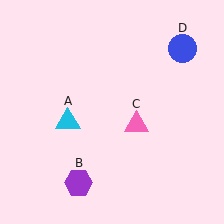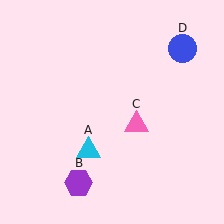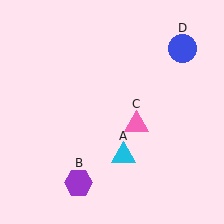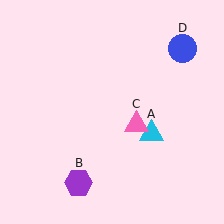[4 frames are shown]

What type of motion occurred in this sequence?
The cyan triangle (object A) rotated counterclockwise around the center of the scene.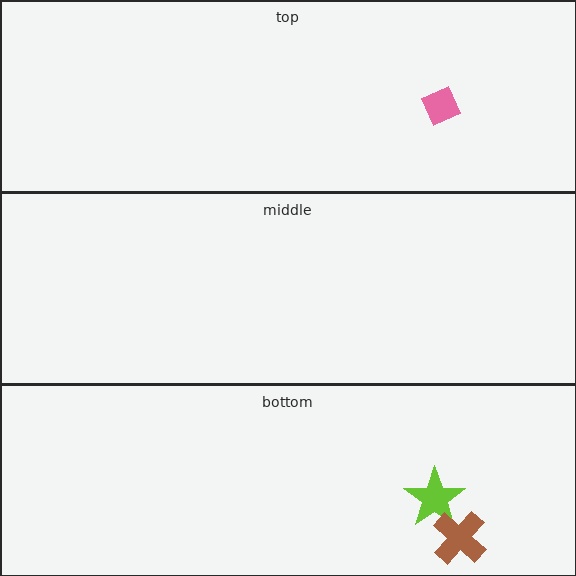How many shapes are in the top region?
1.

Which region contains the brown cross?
The bottom region.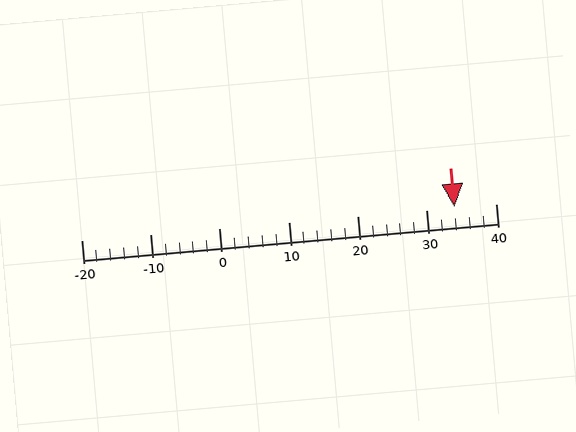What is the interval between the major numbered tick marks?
The major tick marks are spaced 10 units apart.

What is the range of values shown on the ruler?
The ruler shows values from -20 to 40.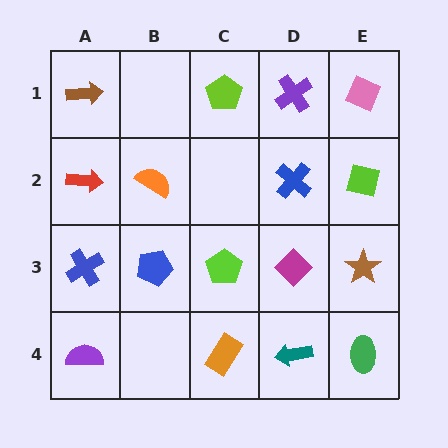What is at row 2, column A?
A red arrow.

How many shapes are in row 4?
4 shapes.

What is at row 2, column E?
A lime square.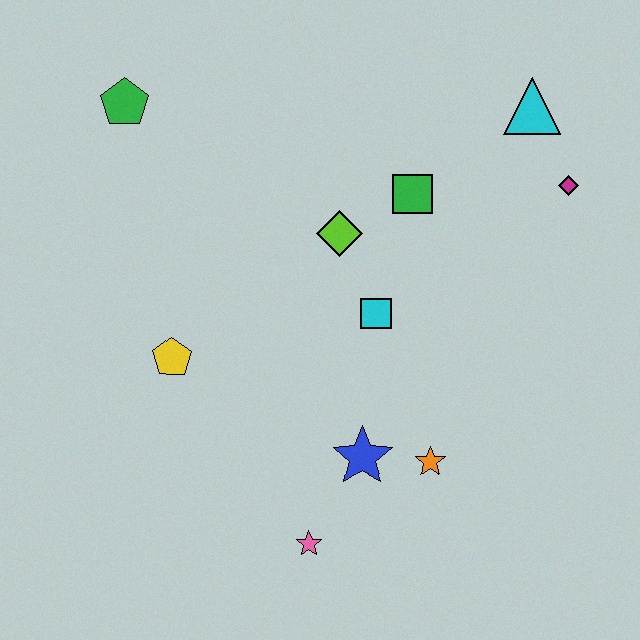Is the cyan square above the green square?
No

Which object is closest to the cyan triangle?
The magenta diamond is closest to the cyan triangle.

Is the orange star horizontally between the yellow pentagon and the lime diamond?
No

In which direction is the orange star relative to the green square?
The orange star is below the green square.